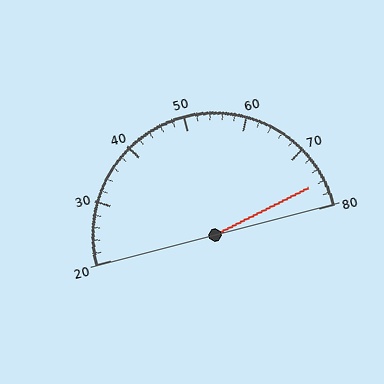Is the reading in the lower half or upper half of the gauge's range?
The reading is in the upper half of the range (20 to 80).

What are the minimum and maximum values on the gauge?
The gauge ranges from 20 to 80.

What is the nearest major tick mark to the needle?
The nearest major tick mark is 80.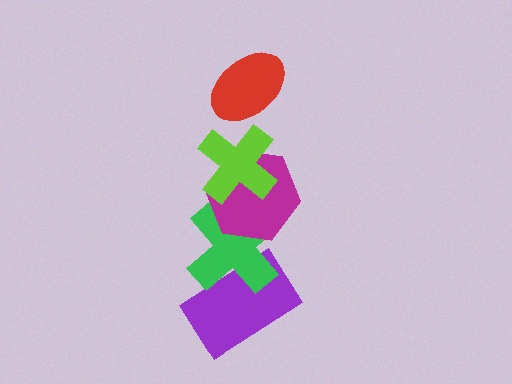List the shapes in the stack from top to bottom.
From top to bottom: the red ellipse, the lime cross, the magenta hexagon, the green cross, the purple rectangle.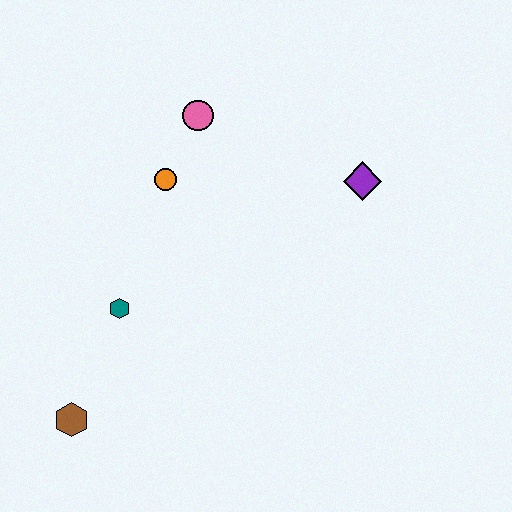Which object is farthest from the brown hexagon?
The purple diamond is farthest from the brown hexagon.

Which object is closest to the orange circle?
The pink circle is closest to the orange circle.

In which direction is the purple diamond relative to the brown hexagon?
The purple diamond is to the right of the brown hexagon.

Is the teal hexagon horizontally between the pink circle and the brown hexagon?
Yes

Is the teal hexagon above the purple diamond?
No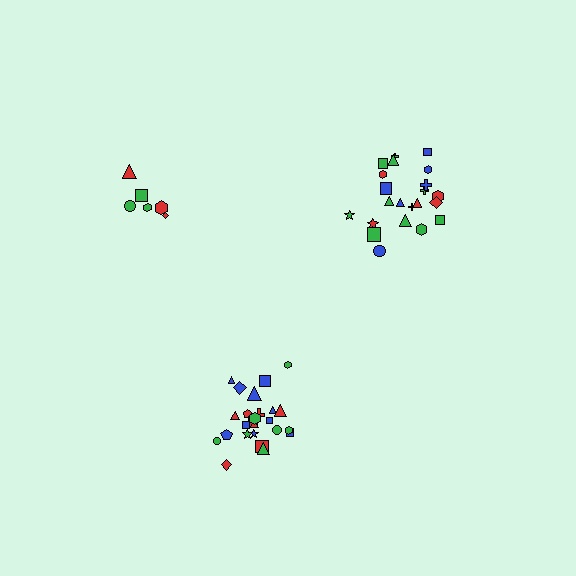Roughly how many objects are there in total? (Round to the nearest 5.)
Roughly 55 objects in total.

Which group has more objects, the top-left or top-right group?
The top-right group.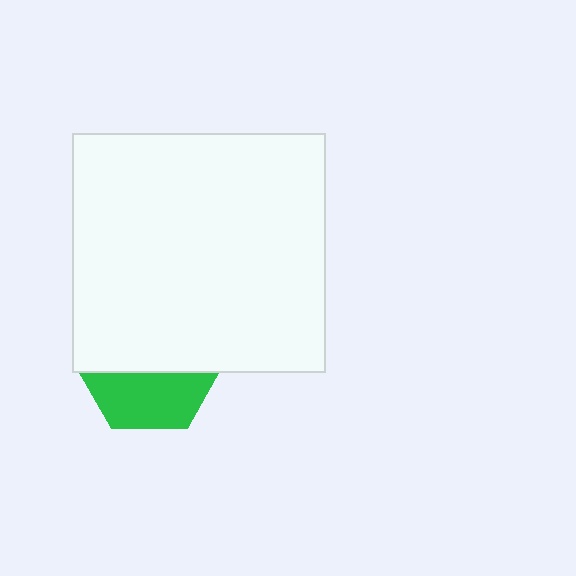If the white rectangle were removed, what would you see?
You would see the complete green hexagon.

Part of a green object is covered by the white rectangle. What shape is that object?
It is a hexagon.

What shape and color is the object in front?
The object in front is a white rectangle.